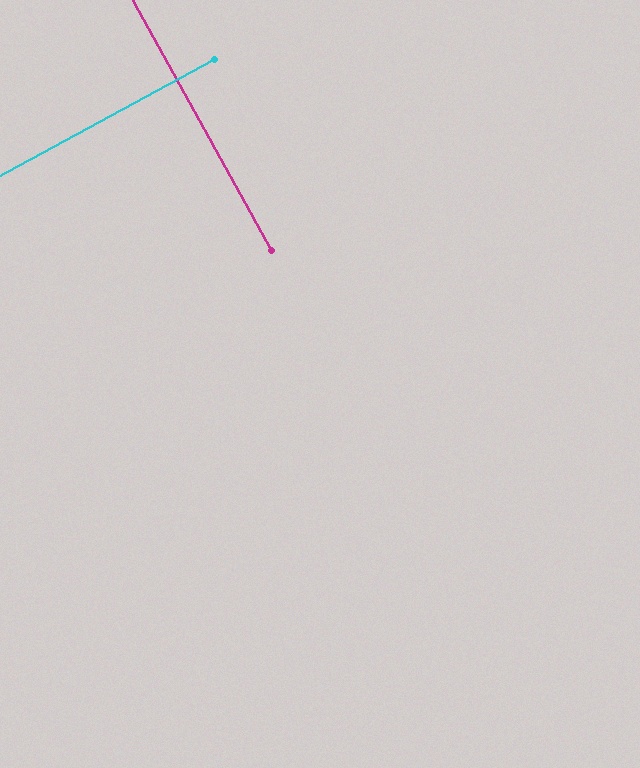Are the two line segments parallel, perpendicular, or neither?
Perpendicular — they meet at approximately 89°.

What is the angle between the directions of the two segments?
Approximately 89 degrees.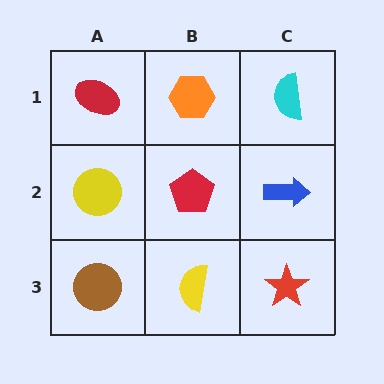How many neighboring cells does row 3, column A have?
2.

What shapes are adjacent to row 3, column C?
A blue arrow (row 2, column C), a yellow semicircle (row 3, column B).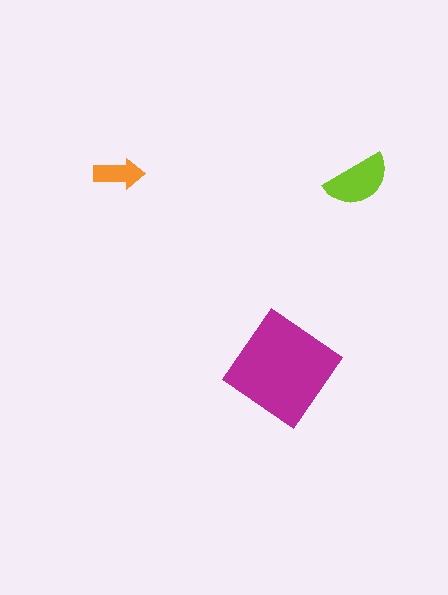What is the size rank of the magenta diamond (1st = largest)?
1st.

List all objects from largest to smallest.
The magenta diamond, the lime semicircle, the orange arrow.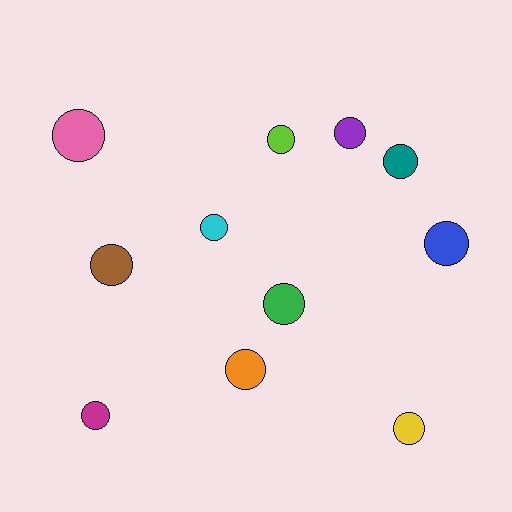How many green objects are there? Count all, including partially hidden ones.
There is 1 green object.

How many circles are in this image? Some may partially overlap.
There are 11 circles.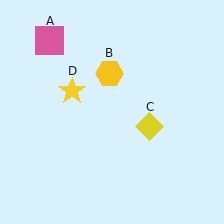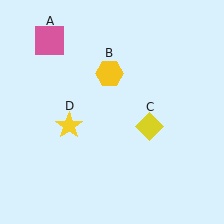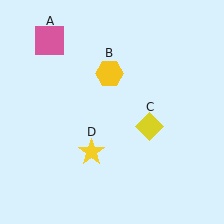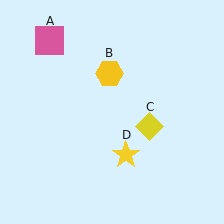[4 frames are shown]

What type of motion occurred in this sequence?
The yellow star (object D) rotated counterclockwise around the center of the scene.